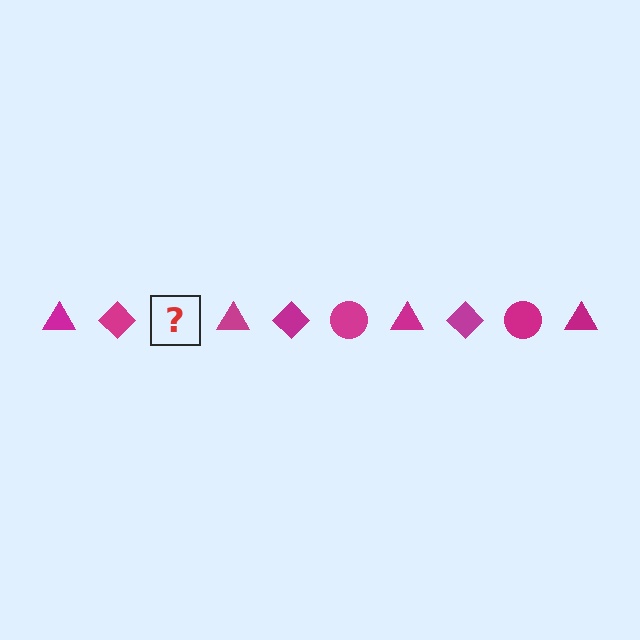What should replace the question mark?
The question mark should be replaced with a magenta circle.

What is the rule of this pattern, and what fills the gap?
The rule is that the pattern cycles through triangle, diamond, circle shapes in magenta. The gap should be filled with a magenta circle.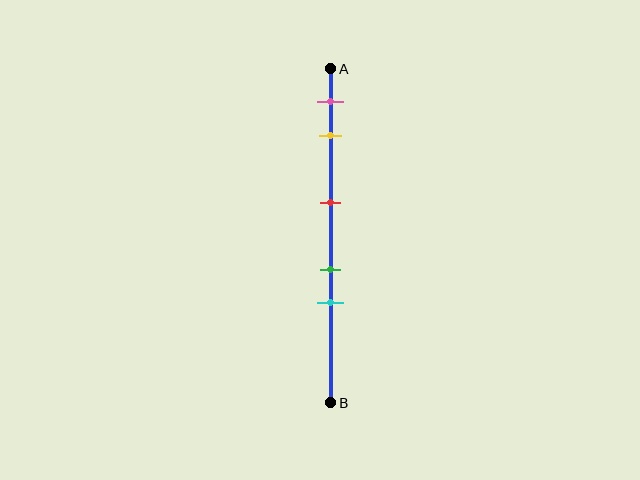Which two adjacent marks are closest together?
The green and cyan marks are the closest adjacent pair.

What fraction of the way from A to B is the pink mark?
The pink mark is approximately 10% (0.1) of the way from A to B.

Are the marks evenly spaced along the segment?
No, the marks are not evenly spaced.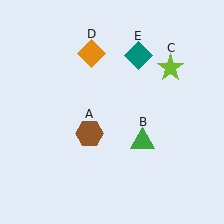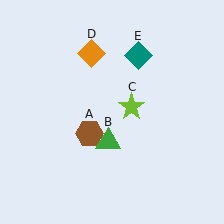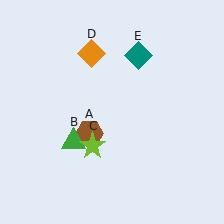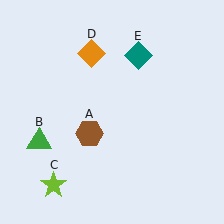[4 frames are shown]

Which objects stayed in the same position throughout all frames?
Brown hexagon (object A) and orange diamond (object D) and teal diamond (object E) remained stationary.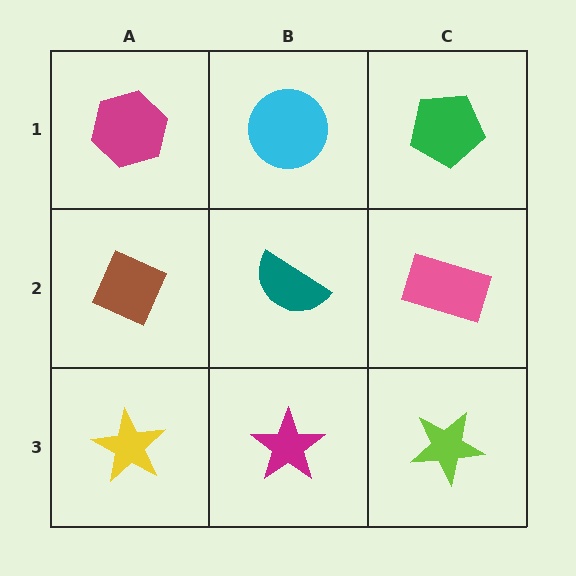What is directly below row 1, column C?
A pink rectangle.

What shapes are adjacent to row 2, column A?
A magenta hexagon (row 1, column A), a yellow star (row 3, column A), a teal semicircle (row 2, column B).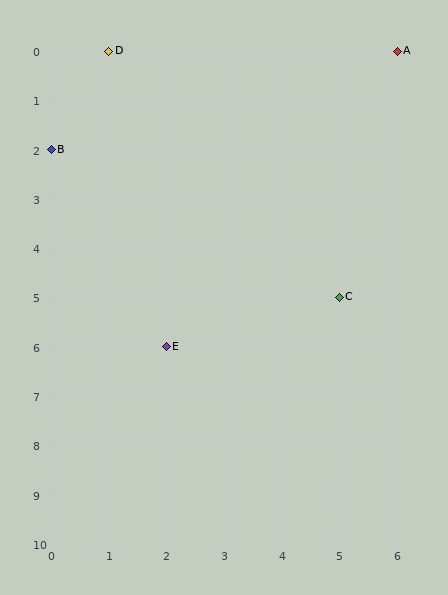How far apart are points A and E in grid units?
Points A and E are 4 columns and 6 rows apart (about 7.2 grid units diagonally).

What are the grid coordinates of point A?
Point A is at grid coordinates (6, 0).